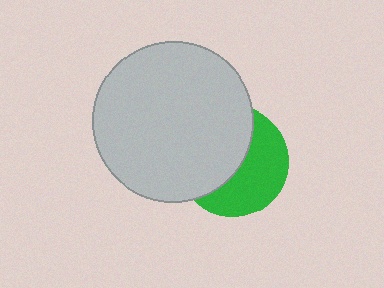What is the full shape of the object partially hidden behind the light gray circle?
The partially hidden object is a green circle.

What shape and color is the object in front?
The object in front is a light gray circle.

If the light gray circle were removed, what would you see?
You would see the complete green circle.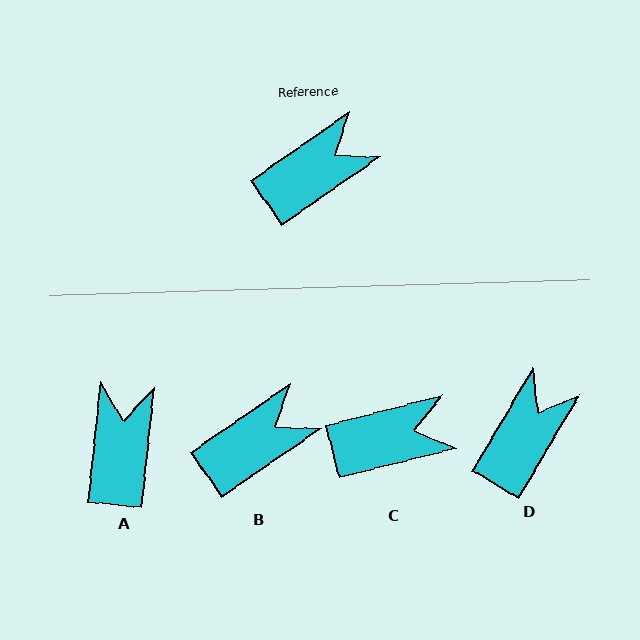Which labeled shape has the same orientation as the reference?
B.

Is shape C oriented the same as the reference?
No, it is off by about 20 degrees.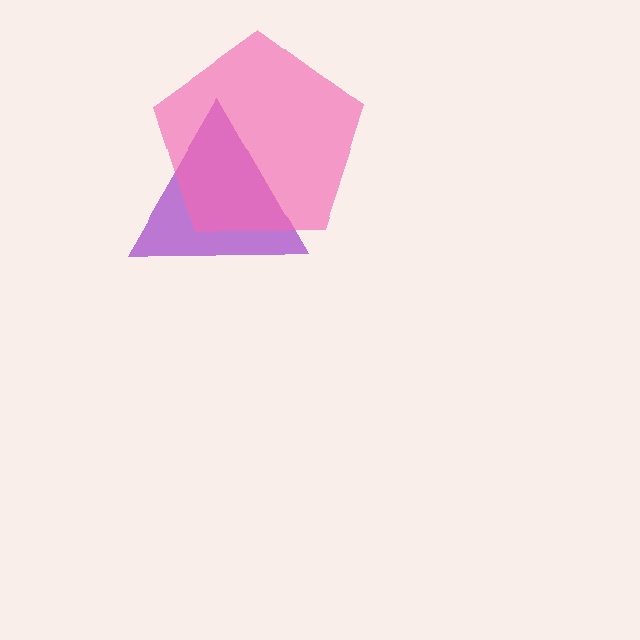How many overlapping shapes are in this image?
There are 2 overlapping shapes in the image.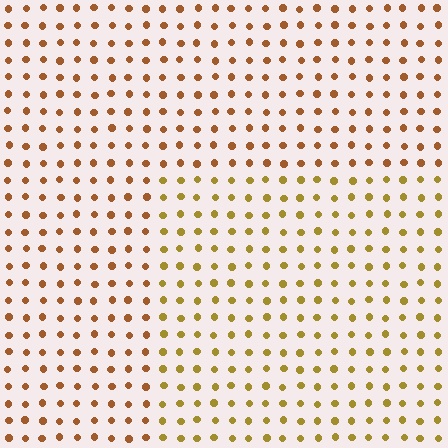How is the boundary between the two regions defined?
The boundary is defined purely by a slight shift in hue (about 27 degrees). Spacing, size, and orientation are identical on both sides.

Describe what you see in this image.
The image is filled with small brown elements in a uniform arrangement. A rectangle-shaped region is visible where the elements are tinted to a slightly different hue, forming a subtle color boundary.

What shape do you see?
I see a rectangle.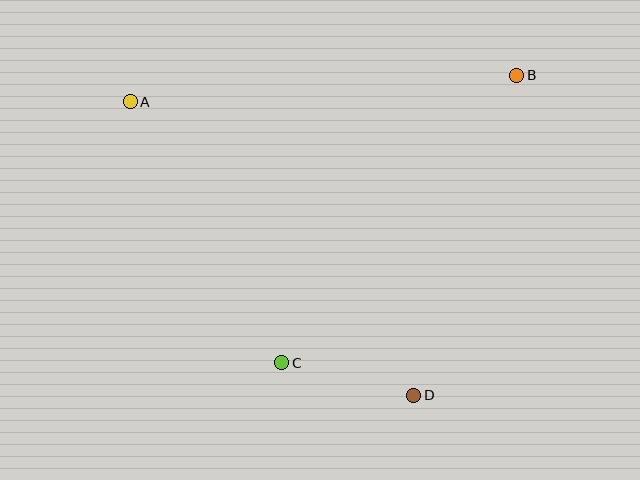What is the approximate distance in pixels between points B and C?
The distance between B and C is approximately 371 pixels.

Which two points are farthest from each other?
Points A and D are farthest from each other.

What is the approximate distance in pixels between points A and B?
The distance between A and B is approximately 387 pixels.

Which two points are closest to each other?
Points C and D are closest to each other.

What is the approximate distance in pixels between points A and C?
The distance between A and C is approximately 302 pixels.